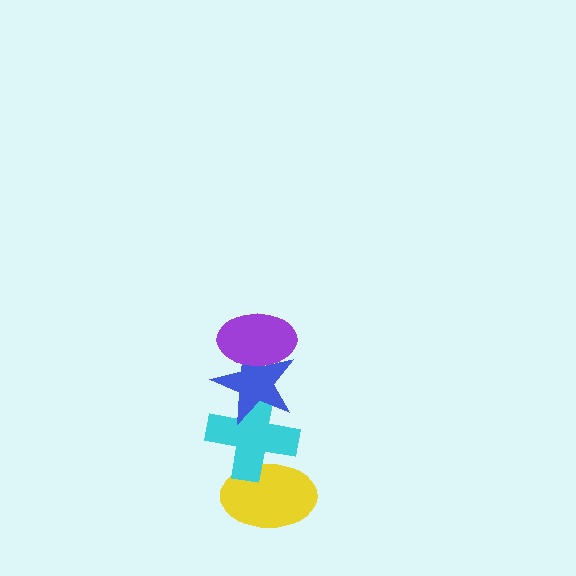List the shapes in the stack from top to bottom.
From top to bottom: the purple ellipse, the blue star, the cyan cross, the yellow ellipse.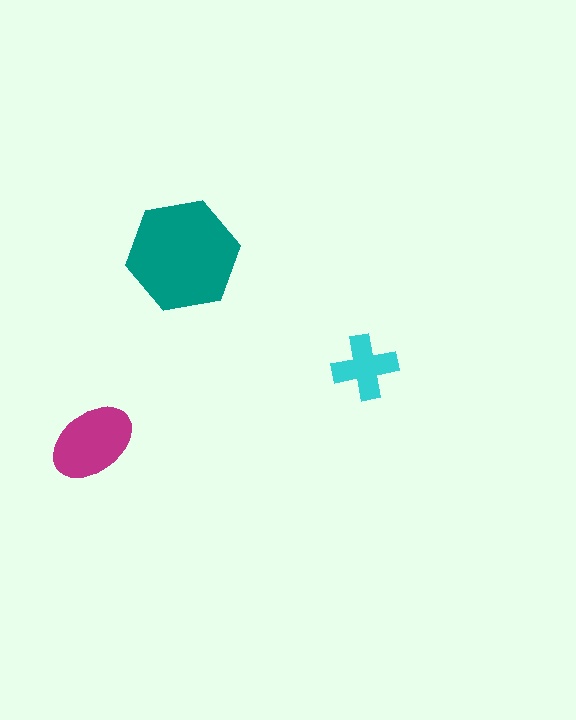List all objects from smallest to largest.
The cyan cross, the magenta ellipse, the teal hexagon.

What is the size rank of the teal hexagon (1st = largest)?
1st.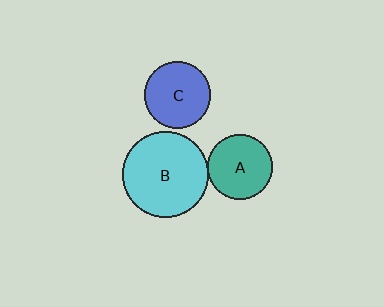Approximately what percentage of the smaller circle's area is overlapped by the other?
Approximately 5%.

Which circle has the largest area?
Circle B (cyan).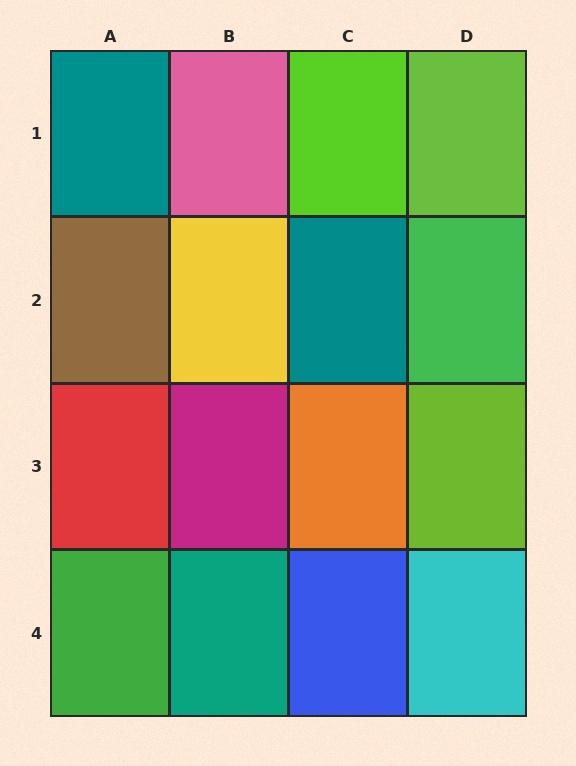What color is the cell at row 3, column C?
Orange.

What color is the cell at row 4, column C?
Blue.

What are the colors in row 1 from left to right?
Teal, pink, lime, lime.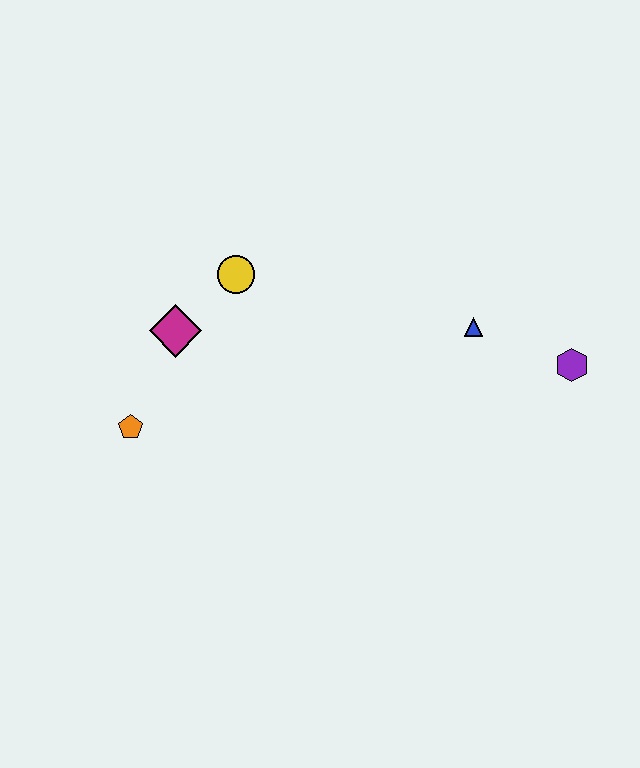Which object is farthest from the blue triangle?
The orange pentagon is farthest from the blue triangle.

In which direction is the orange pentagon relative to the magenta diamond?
The orange pentagon is below the magenta diamond.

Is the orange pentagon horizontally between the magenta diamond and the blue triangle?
No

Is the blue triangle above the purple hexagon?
Yes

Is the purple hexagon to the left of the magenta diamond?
No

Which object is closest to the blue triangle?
The purple hexagon is closest to the blue triangle.